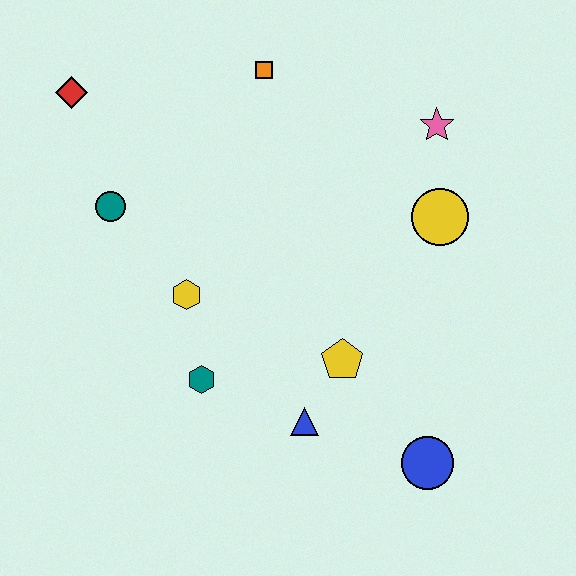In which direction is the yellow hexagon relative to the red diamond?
The yellow hexagon is below the red diamond.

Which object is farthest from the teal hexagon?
The pink star is farthest from the teal hexagon.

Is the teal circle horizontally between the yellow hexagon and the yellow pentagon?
No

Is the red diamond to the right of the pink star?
No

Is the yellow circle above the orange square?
No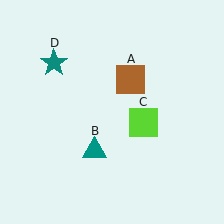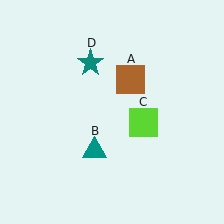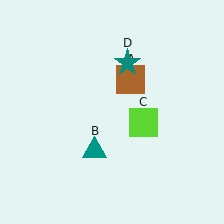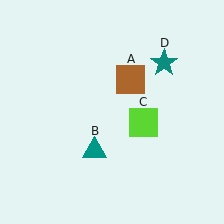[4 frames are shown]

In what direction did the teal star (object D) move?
The teal star (object D) moved right.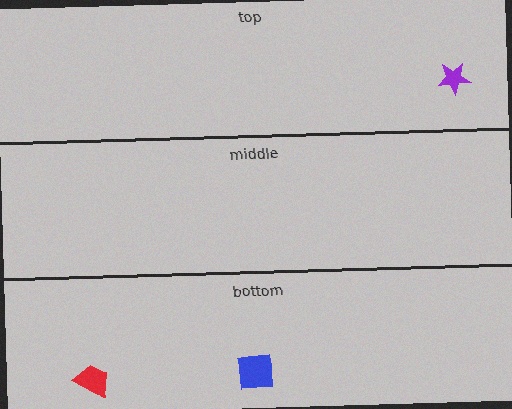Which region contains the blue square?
The bottom region.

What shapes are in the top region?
The purple star.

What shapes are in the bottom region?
The blue square, the red trapezoid.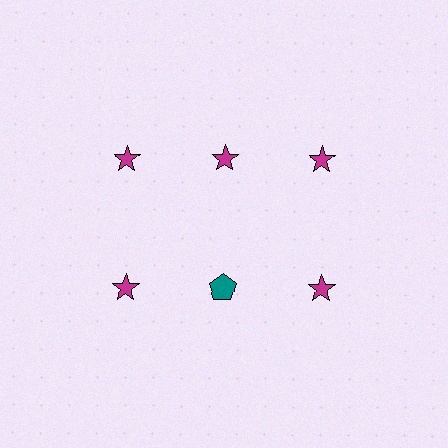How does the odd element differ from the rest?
It differs in both color (teal instead of magenta) and shape (pentagon instead of star).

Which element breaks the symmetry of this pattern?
The teal pentagon in the second row, second from left column breaks the symmetry. All other shapes are magenta stars.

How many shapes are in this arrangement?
There are 6 shapes arranged in a grid pattern.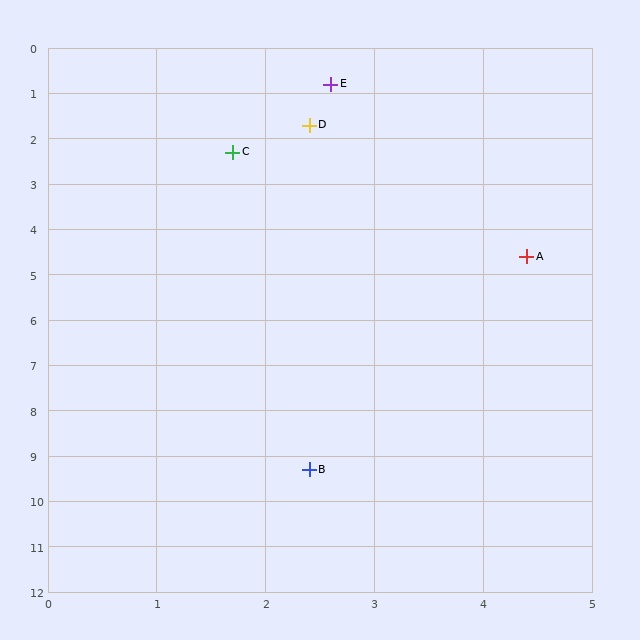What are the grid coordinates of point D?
Point D is at approximately (2.4, 1.7).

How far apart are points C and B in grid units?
Points C and B are about 7.0 grid units apart.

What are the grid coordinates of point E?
Point E is at approximately (2.6, 0.8).